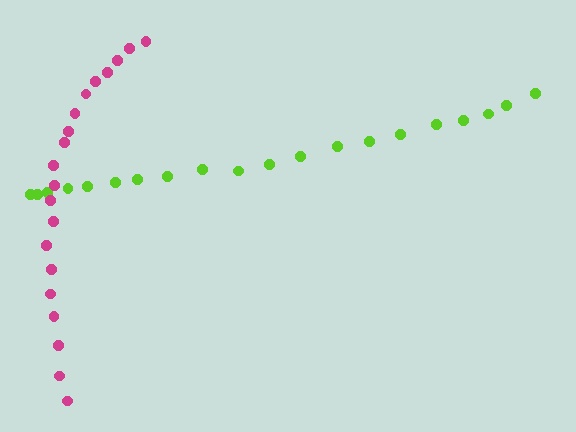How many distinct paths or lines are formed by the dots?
There are 2 distinct paths.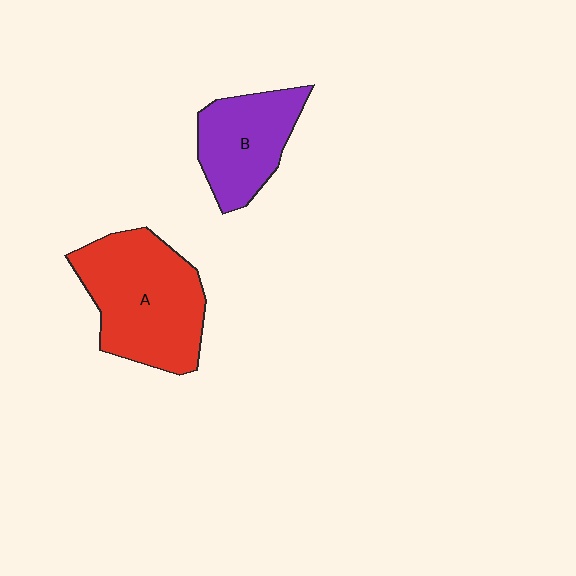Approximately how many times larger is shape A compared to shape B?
Approximately 1.5 times.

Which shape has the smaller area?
Shape B (purple).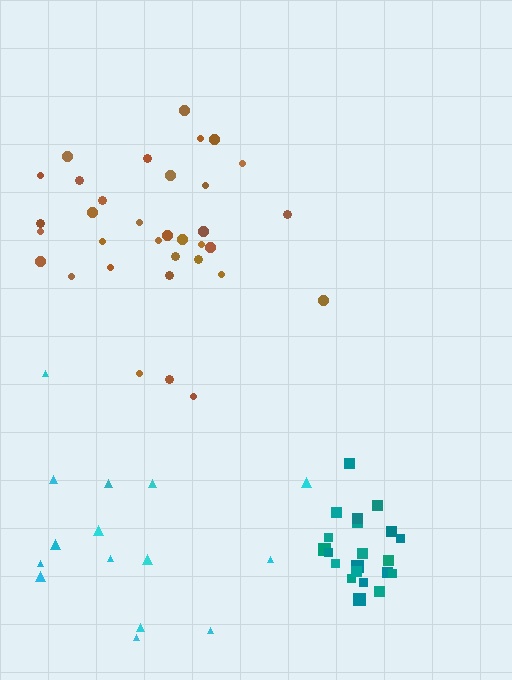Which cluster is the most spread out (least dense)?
Cyan.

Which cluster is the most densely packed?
Teal.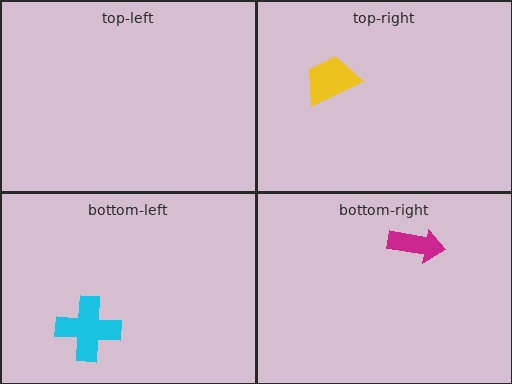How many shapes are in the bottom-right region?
1.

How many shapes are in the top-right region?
1.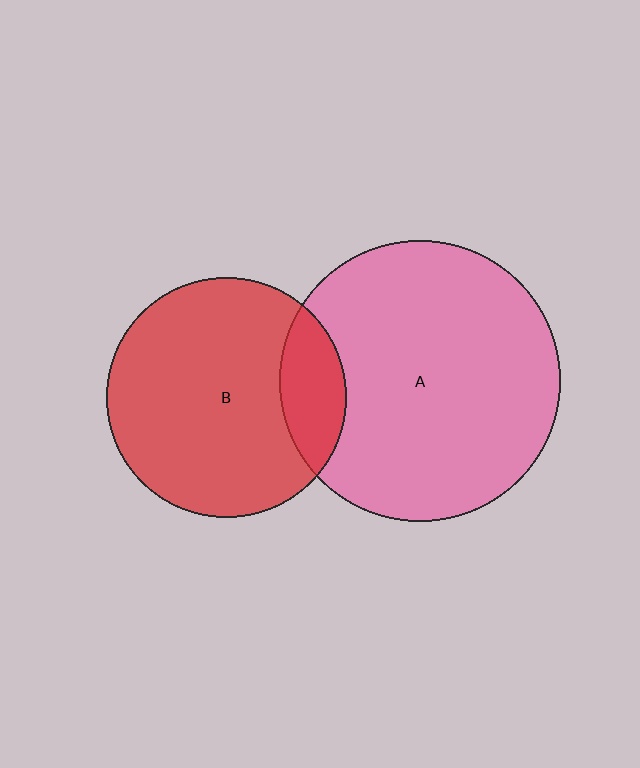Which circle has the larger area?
Circle A (pink).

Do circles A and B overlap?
Yes.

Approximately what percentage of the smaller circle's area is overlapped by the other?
Approximately 15%.